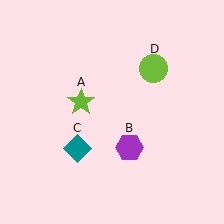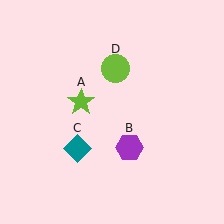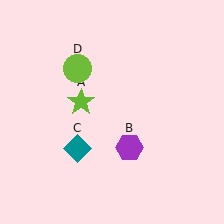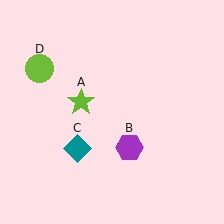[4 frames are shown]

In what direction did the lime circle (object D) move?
The lime circle (object D) moved left.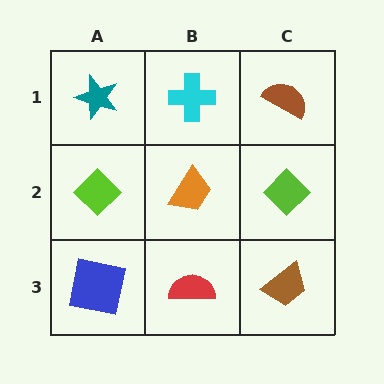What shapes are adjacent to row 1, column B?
An orange trapezoid (row 2, column B), a teal star (row 1, column A), a brown semicircle (row 1, column C).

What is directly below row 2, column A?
A blue square.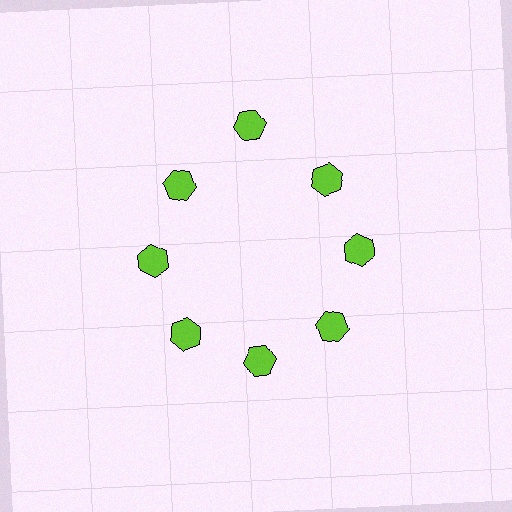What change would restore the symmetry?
The symmetry would be restored by moving it inward, back onto the ring so that all 8 hexagons sit at equal angles and equal distance from the center.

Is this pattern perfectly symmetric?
No. The 8 lime hexagons are arranged in a ring, but one element near the 12 o'clock position is pushed outward from the center, breaking the 8-fold rotational symmetry.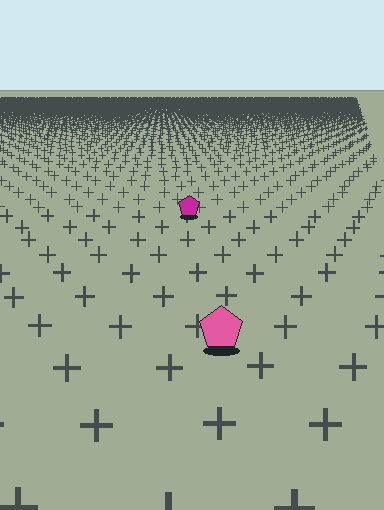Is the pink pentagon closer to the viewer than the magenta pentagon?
Yes. The pink pentagon is closer — you can tell from the texture gradient: the ground texture is coarser near it.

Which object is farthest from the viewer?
The magenta pentagon is farthest from the viewer. It appears smaller and the ground texture around it is denser.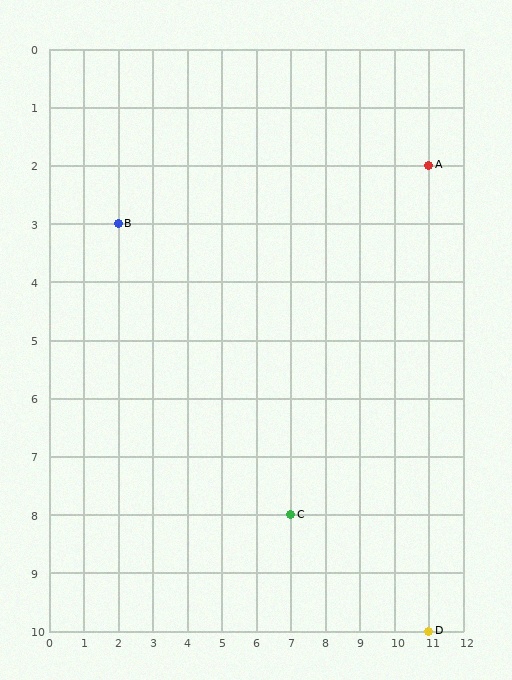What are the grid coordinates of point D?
Point D is at grid coordinates (11, 10).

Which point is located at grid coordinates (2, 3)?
Point B is at (2, 3).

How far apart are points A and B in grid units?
Points A and B are 9 columns and 1 row apart (about 9.1 grid units diagonally).